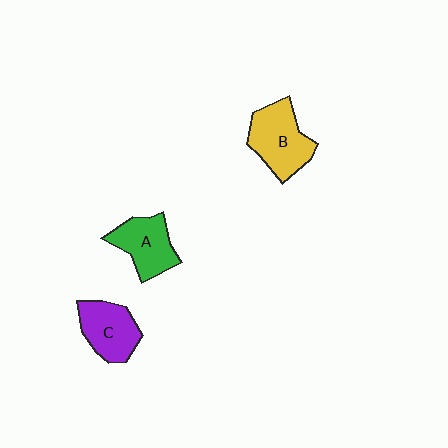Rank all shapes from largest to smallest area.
From largest to smallest: B (yellow), A (green), C (purple).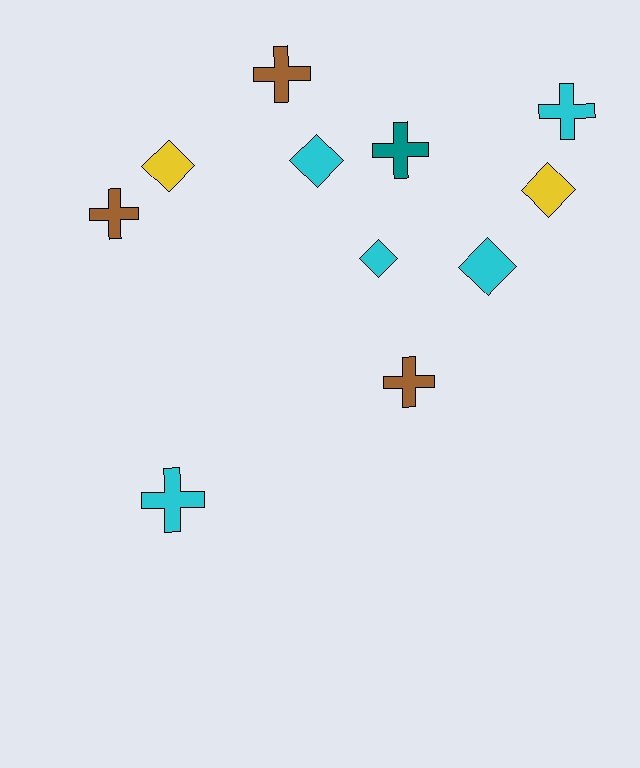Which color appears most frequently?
Cyan, with 5 objects.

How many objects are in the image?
There are 11 objects.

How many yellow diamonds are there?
There are 2 yellow diamonds.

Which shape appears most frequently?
Cross, with 6 objects.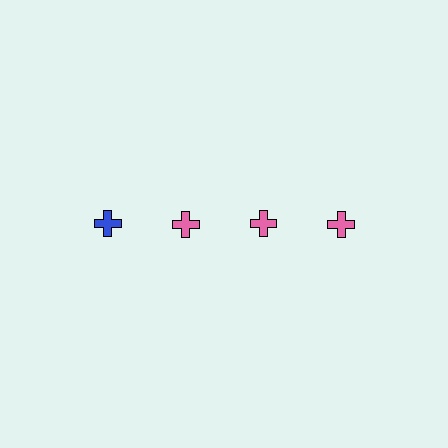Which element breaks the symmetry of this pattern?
The blue cross in the top row, leftmost column breaks the symmetry. All other shapes are pink crosses.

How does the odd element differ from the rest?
It has a different color: blue instead of pink.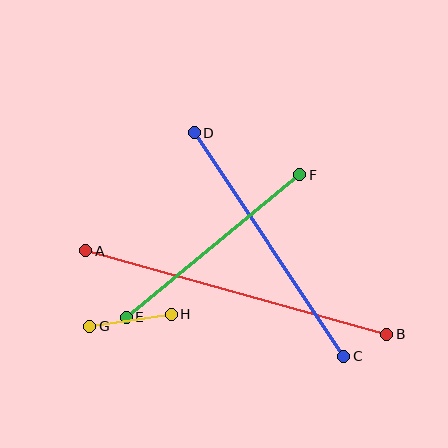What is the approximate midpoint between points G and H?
The midpoint is at approximately (131, 320) pixels.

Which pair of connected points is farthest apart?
Points A and B are farthest apart.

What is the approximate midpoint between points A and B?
The midpoint is at approximately (236, 293) pixels.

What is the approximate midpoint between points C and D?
The midpoint is at approximately (269, 245) pixels.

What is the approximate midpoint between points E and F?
The midpoint is at approximately (213, 246) pixels.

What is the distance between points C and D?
The distance is approximately 269 pixels.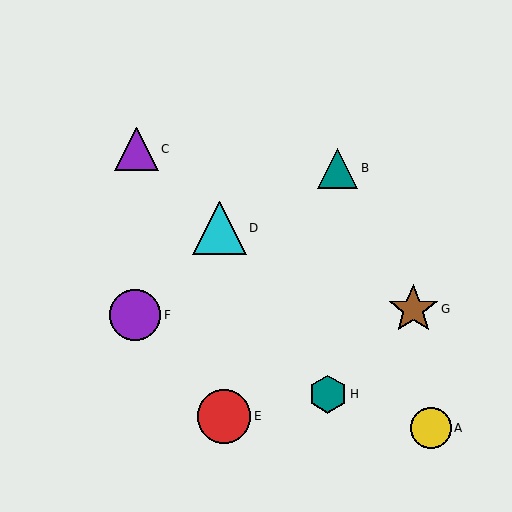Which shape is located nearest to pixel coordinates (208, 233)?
The cyan triangle (labeled D) at (220, 228) is nearest to that location.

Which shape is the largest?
The cyan triangle (labeled D) is the largest.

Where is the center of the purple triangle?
The center of the purple triangle is at (136, 149).